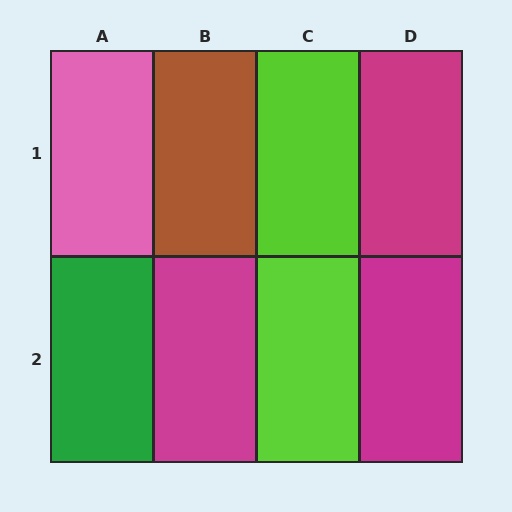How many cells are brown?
1 cell is brown.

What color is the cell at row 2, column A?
Green.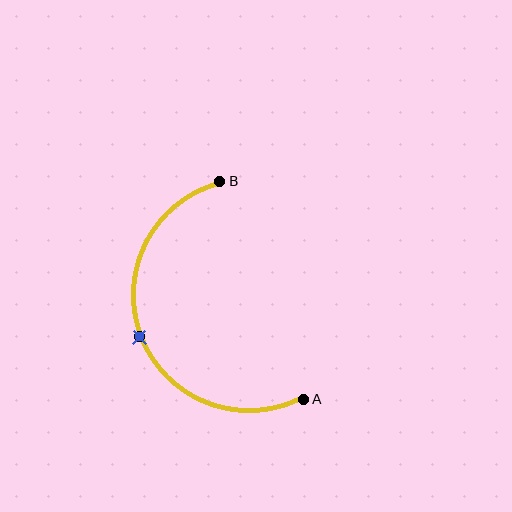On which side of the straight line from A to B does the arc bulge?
The arc bulges to the left of the straight line connecting A and B.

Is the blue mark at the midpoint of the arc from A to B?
Yes. The blue mark lies on the arc at equal arc-length from both A and B — it is the arc midpoint.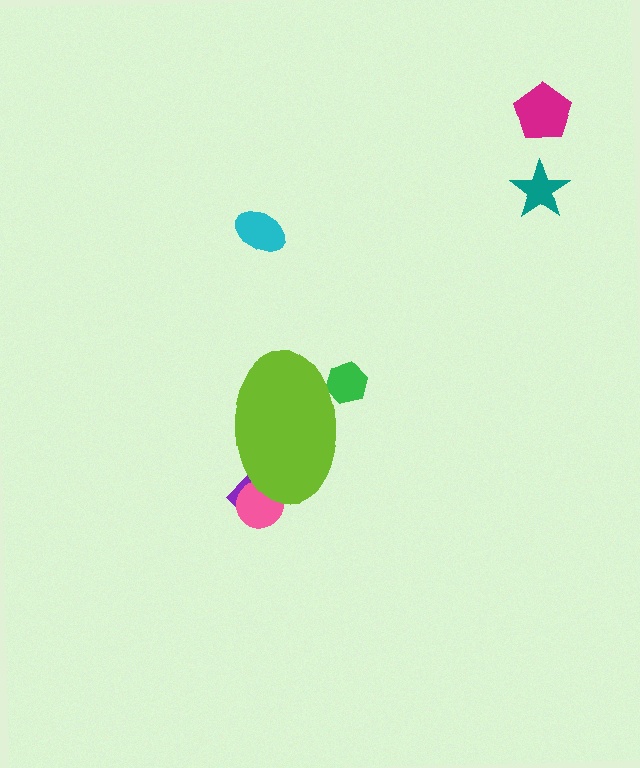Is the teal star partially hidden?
No, the teal star is fully visible.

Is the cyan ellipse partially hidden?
No, the cyan ellipse is fully visible.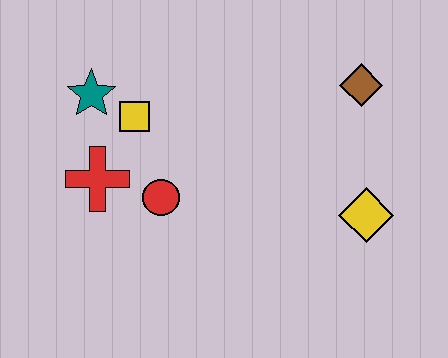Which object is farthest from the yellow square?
The yellow diamond is farthest from the yellow square.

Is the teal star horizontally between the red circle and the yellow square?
No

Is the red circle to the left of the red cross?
No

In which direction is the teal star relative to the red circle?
The teal star is above the red circle.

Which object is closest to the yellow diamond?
The brown diamond is closest to the yellow diamond.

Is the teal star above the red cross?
Yes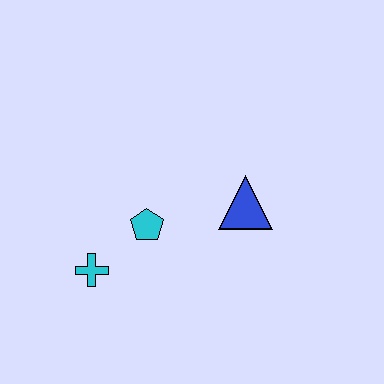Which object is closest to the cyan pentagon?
The cyan cross is closest to the cyan pentagon.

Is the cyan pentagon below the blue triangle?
Yes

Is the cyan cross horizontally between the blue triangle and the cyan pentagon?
No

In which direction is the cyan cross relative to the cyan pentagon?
The cyan cross is to the left of the cyan pentagon.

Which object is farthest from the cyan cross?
The blue triangle is farthest from the cyan cross.